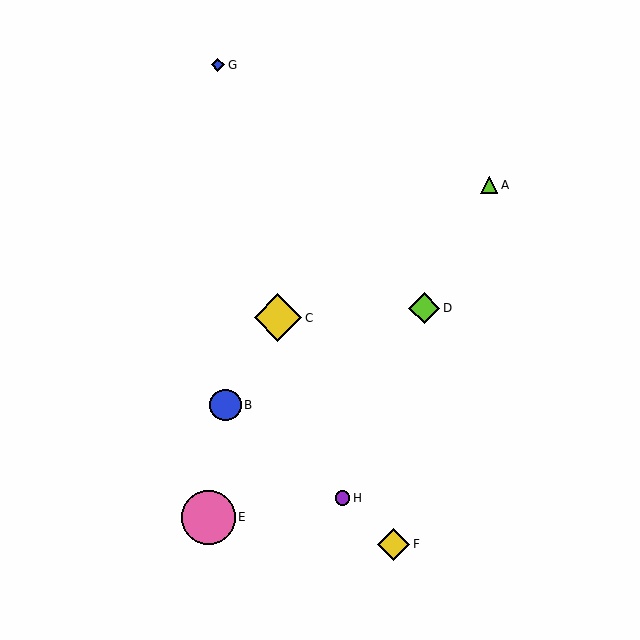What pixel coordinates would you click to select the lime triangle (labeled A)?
Click at (489, 185) to select the lime triangle A.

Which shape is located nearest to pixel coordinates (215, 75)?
The blue diamond (labeled G) at (218, 65) is nearest to that location.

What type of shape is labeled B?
Shape B is a blue circle.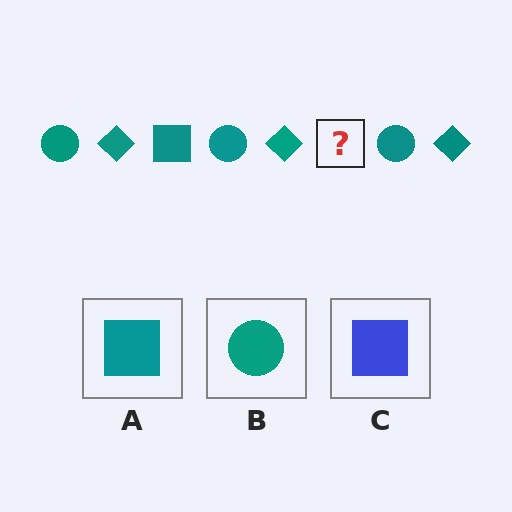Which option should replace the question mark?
Option A.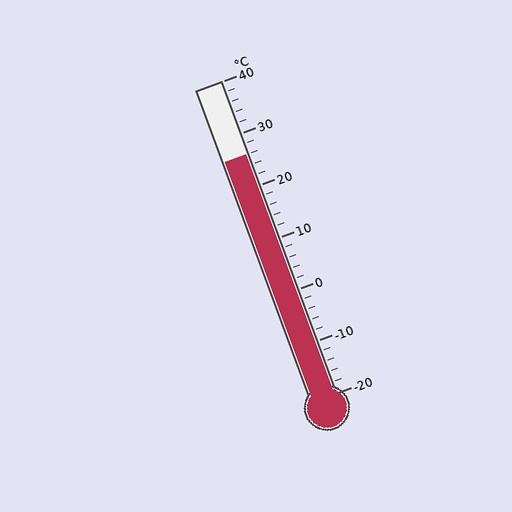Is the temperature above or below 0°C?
The temperature is above 0°C.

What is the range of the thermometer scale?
The thermometer scale ranges from -20°C to 40°C.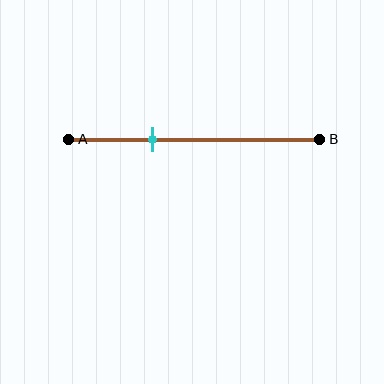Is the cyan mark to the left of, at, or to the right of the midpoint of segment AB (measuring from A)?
The cyan mark is to the left of the midpoint of segment AB.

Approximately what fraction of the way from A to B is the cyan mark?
The cyan mark is approximately 35% of the way from A to B.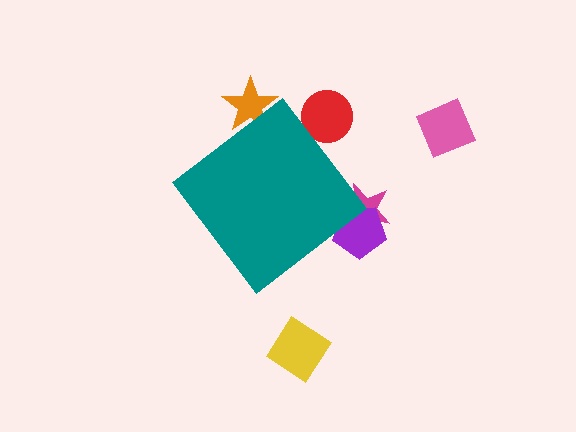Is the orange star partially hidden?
Yes, the orange star is partially hidden behind the teal diamond.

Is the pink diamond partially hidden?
No, the pink diamond is fully visible.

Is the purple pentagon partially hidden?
Yes, the purple pentagon is partially hidden behind the teal diamond.